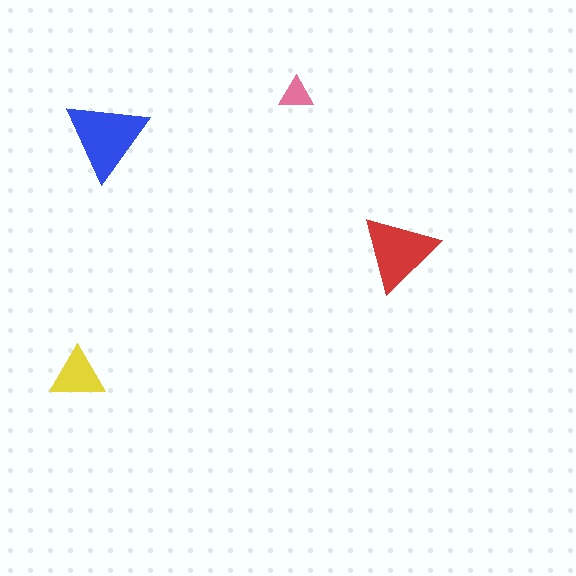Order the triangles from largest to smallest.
the blue one, the red one, the yellow one, the pink one.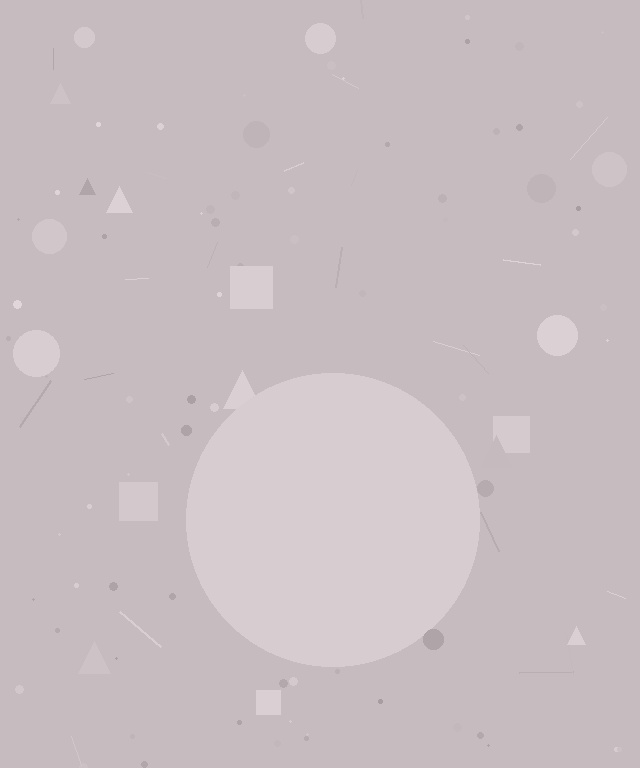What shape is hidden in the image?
A circle is hidden in the image.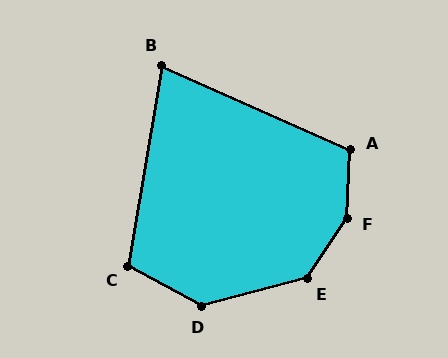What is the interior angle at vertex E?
Approximately 139 degrees (obtuse).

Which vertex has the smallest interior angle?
B, at approximately 76 degrees.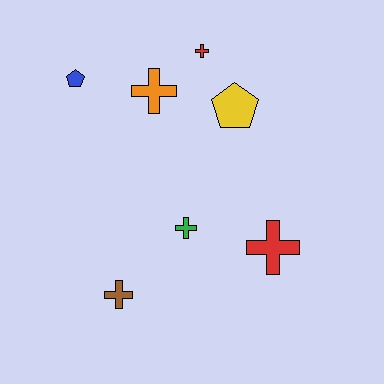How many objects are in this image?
There are 7 objects.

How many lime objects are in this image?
There are no lime objects.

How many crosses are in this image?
There are 5 crosses.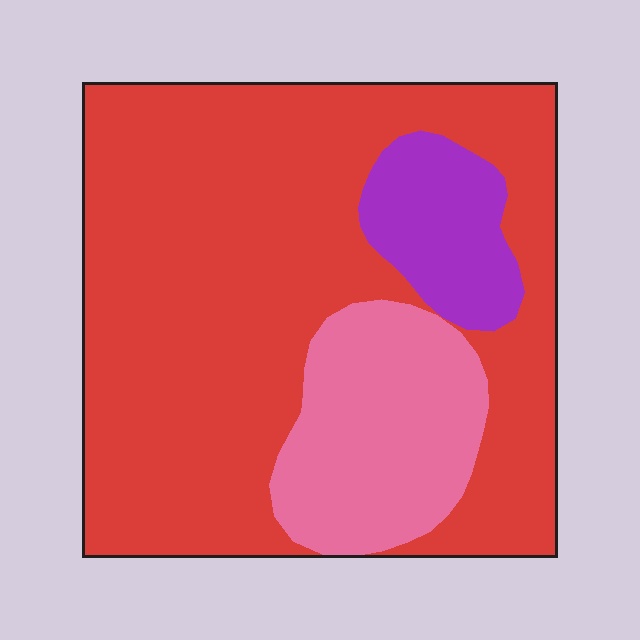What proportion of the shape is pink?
Pink takes up about one fifth (1/5) of the shape.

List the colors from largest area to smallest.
From largest to smallest: red, pink, purple.